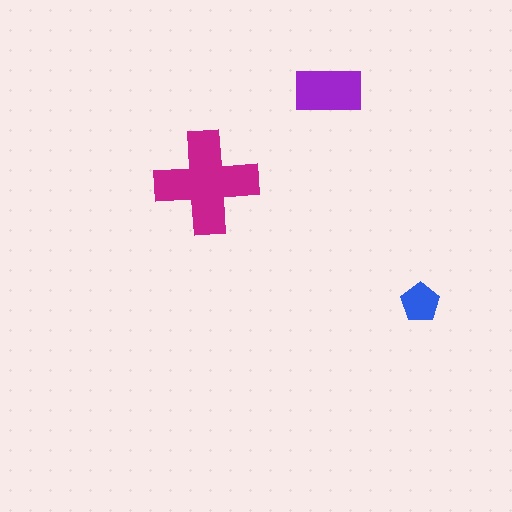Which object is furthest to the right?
The blue pentagon is rightmost.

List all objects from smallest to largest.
The blue pentagon, the purple rectangle, the magenta cross.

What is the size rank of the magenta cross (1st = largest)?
1st.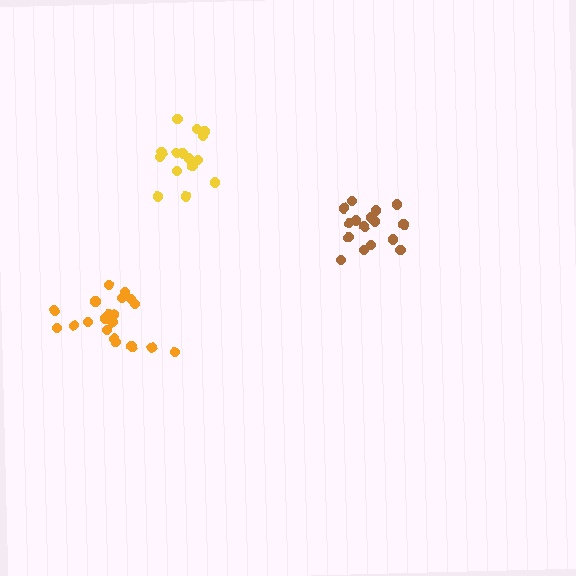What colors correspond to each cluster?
The clusters are colored: orange, brown, yellow.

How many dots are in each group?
Group 1: 20 dots, Group 2: 17 dots, Group 3: 15 dots (52 total).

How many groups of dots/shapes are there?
There are 3 groups.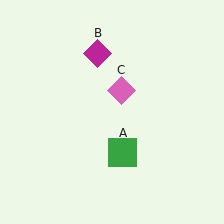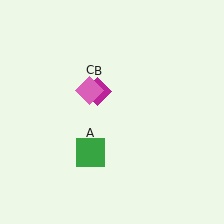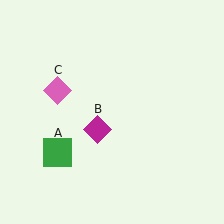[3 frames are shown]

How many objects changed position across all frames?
3 objects changed position: green square (object A), magenta diamond (object B), pink diamond (object C).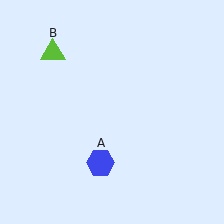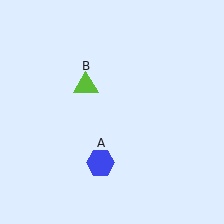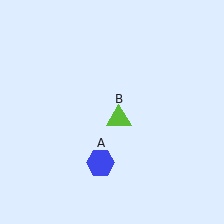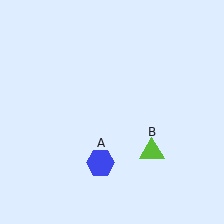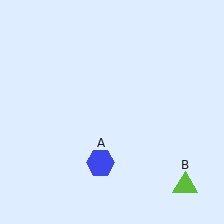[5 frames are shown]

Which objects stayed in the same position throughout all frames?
Blue hexagon (object A) remained stationary.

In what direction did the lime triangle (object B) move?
The lime triangle (object B) moved down and to the right.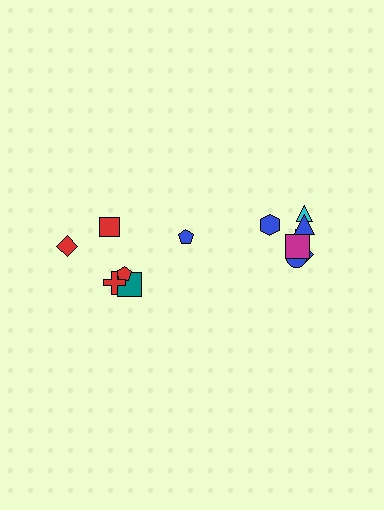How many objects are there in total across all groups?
There are 13 objects.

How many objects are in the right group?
There are 8 objects.